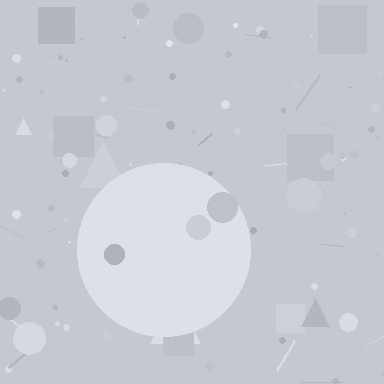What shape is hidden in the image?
A circle is hidden in the image.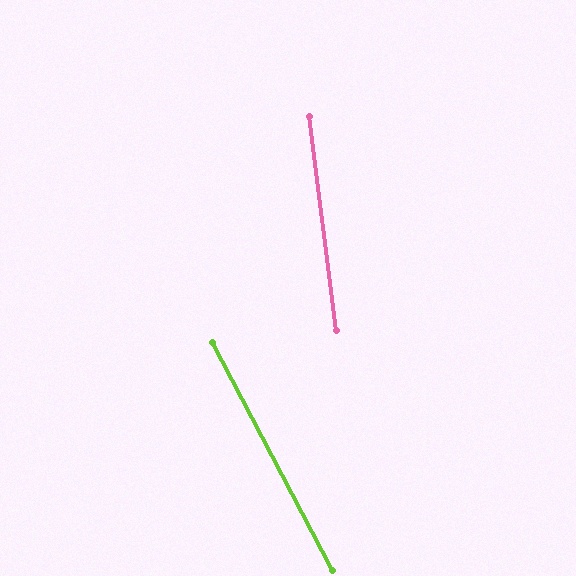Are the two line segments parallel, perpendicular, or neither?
Neither parallel nor perpendicular — they differ by about 21°.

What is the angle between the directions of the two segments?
Approximately 21 degrees.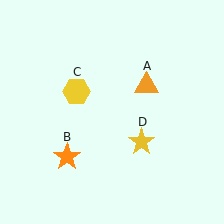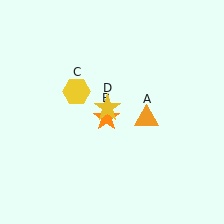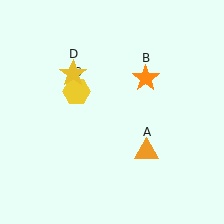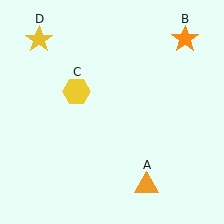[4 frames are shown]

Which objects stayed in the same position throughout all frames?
Yellow hexagon (object C) remained stationary.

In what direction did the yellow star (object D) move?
The yellow star (object D) moved up and to the left.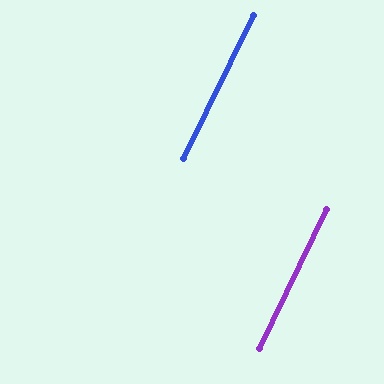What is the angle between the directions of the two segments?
Approximately 0 degrees.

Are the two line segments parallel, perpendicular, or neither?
Parallel — their directions differ by only 0.5°.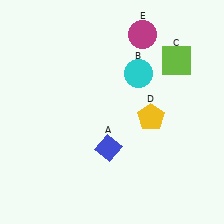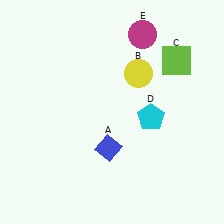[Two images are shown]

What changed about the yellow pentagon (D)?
In Image 1, D is yellow. In Image 2, it changed to cyan.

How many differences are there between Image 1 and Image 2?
There are 2 differences between the two images.